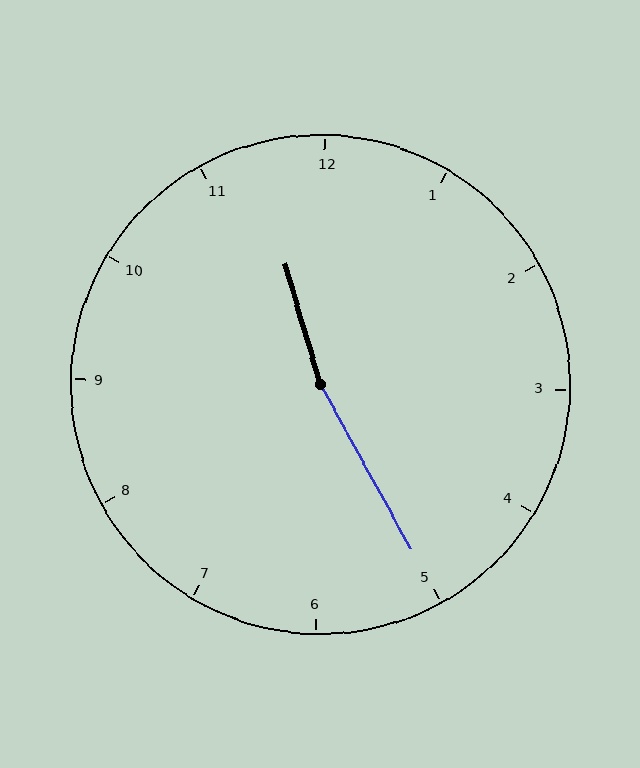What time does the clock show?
11:25.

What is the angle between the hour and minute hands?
Approximately 168 degrees.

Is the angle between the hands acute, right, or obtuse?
It is obtuse.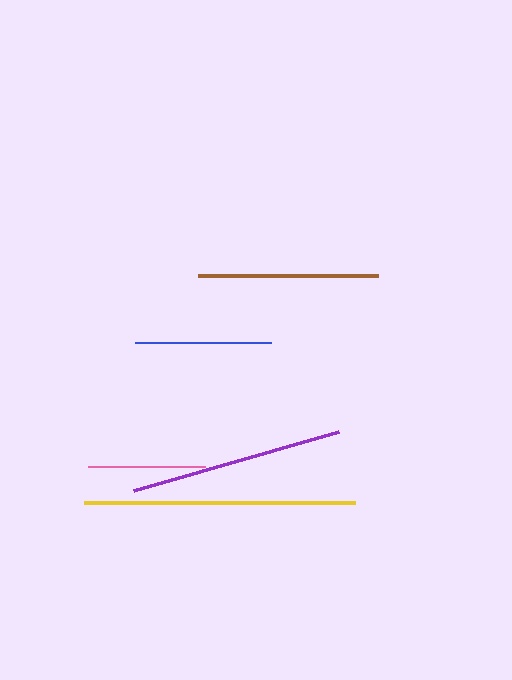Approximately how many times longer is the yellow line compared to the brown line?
The yellow line is approximately 1.5 times the length of the brown line.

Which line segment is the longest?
The yellow line is the longest at approximately 271 pixels.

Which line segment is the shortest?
The pink line is the shortest at approximately 117 pixels.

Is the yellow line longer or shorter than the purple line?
The yellow line is longer than the purple line.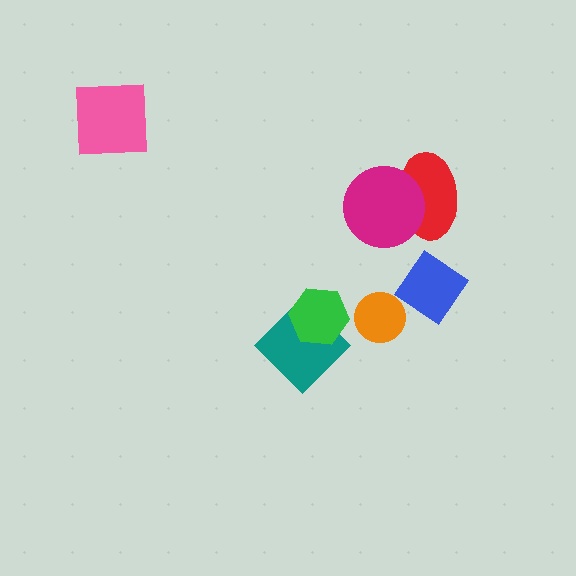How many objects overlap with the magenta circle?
1 object overlaps with the magenta circle.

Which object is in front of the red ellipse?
The magenta circle is in front of the red ellipse.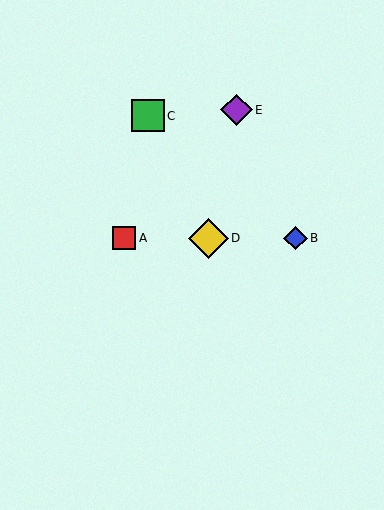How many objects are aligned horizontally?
3 objects (A, B, D) are aligned horizontally.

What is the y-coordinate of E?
Object E is at y≈110.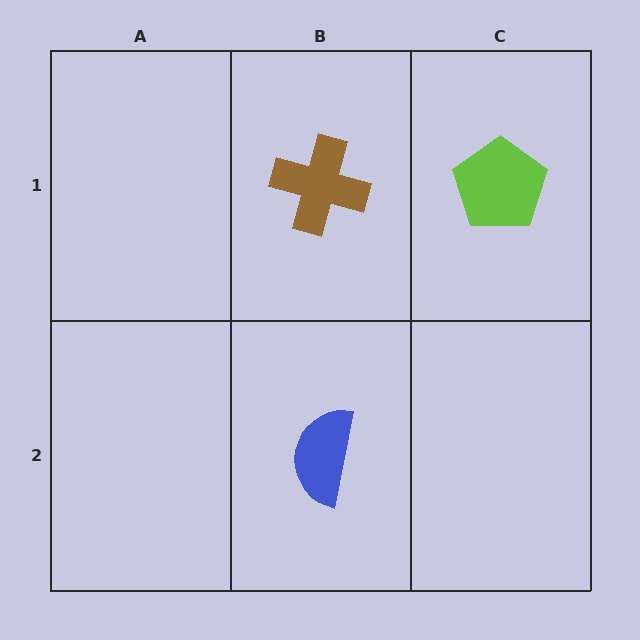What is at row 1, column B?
A brown cross.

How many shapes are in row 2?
1 shape.